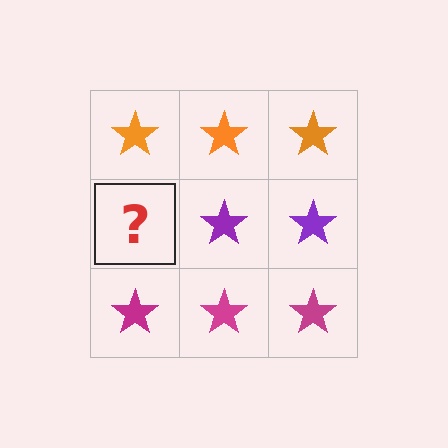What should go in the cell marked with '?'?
The missing cell should contain a purple star.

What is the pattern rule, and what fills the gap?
The rule is that each row has a consistent color. The gap should be filled with a purple star.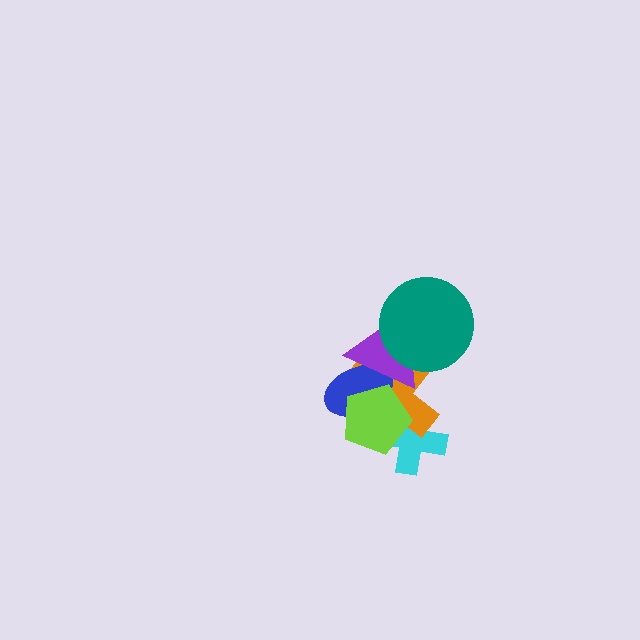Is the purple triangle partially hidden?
Yes, it is partially covered by another shape.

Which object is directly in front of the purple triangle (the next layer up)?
The teal circle is directly in front of the purple triangle.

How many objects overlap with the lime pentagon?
4 objects overlap with the lime pentagon.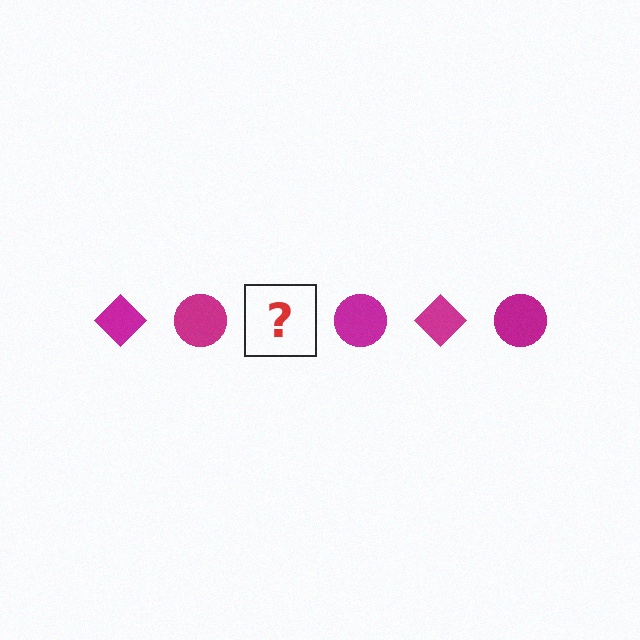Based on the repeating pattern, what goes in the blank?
The blank should be a magenta diamond.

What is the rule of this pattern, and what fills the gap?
The rule is that the pattern cycles through diamond, circle shapes in magenta. The gap should be filled with a magenta diamond.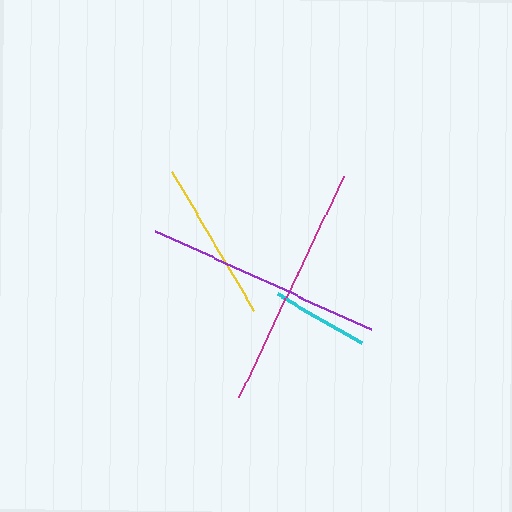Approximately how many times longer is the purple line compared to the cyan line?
The purple line is approximately 2.4 times the length of the cyan line.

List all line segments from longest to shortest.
From longest to shortest: magenta, purple, yellow, cyan.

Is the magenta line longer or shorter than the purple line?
The magenta line is longer than the purple line.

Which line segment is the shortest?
The cyan line is the shortest at approximately 98 pixels.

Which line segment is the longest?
The magenta line is the longest at approximately 245 pixels.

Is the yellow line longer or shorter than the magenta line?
The magenta line is longer than the yellow line.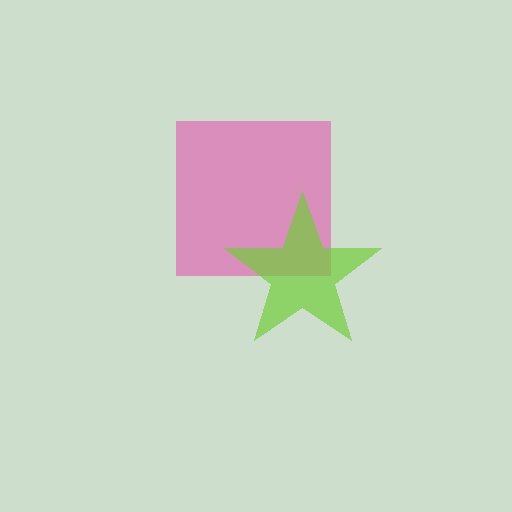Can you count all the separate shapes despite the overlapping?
Yes, there are 2 separate shapes.